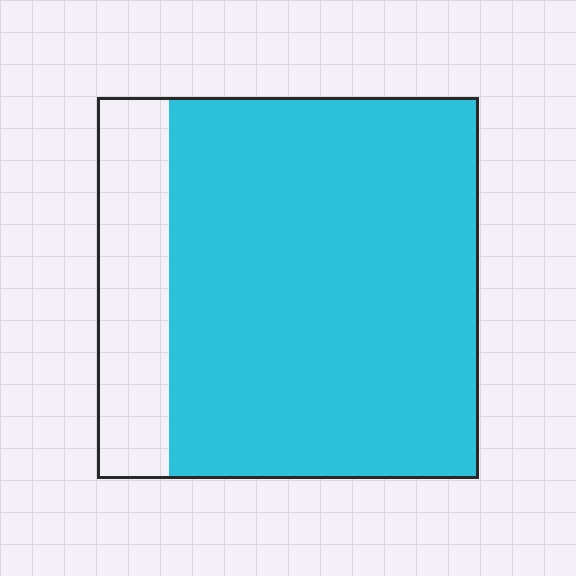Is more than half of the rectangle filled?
Yes.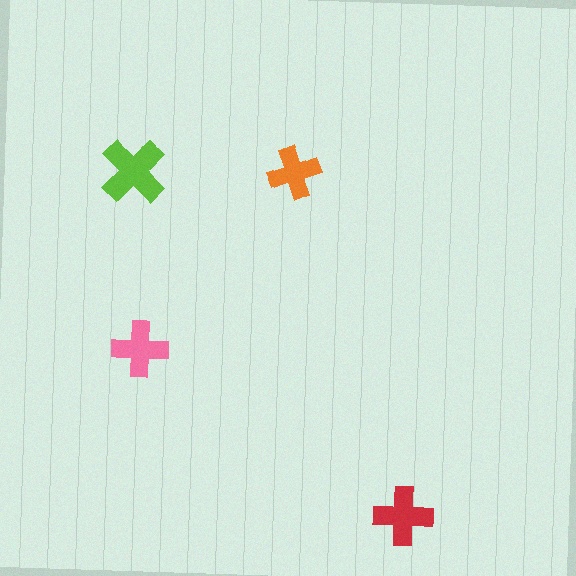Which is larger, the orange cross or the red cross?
The red one.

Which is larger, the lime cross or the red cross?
The lime one.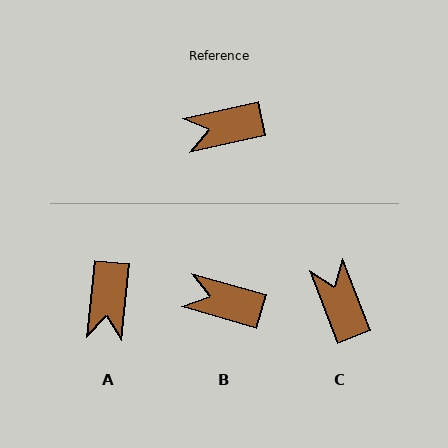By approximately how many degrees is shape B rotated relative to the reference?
Approximately 29 degrees clockwise.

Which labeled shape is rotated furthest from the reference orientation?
C, about 81 degrees away.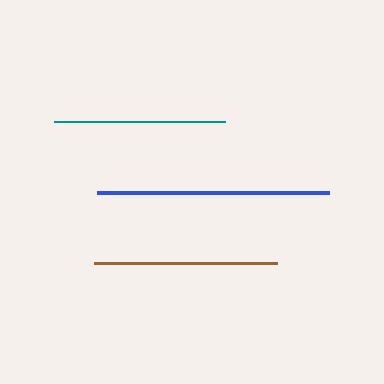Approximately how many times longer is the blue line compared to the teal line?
The blue line is approximately 1.4 times the length of the teal line.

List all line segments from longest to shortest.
From longest to shortest: blue, brown, teal.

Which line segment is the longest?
The blue line is the longest at approximately 232 pixels.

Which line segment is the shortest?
The teal line is the shortest at approximately 172 pixels.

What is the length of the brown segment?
The brown segment is approximately 183 pixels long.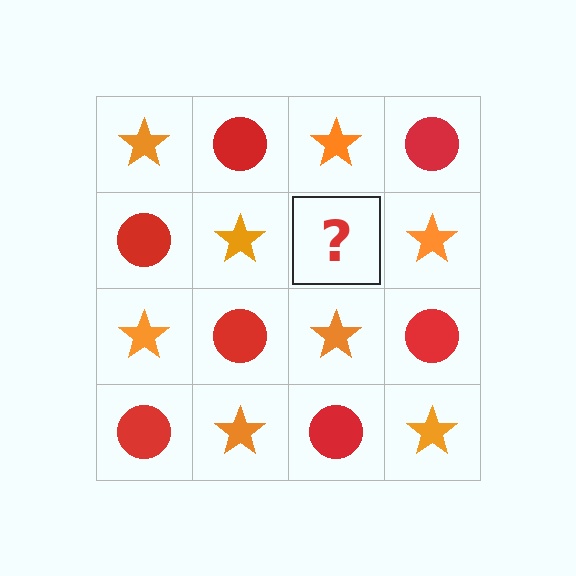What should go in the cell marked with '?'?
The missing cell should contain a red circle.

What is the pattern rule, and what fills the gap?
The rule is that it alternates orange star and red circle in a checkerboard pattern. The gap should be filled with a red circle.